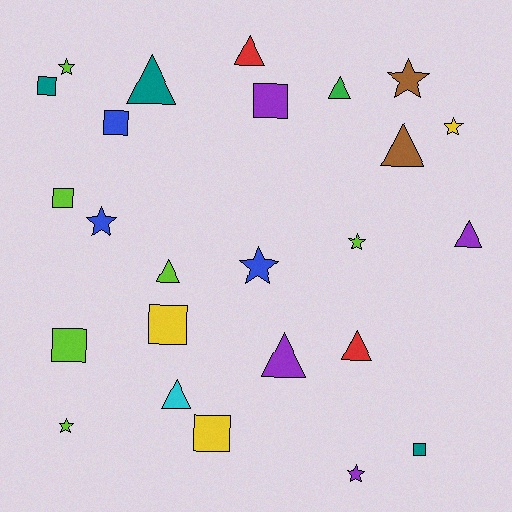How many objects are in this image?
There are 25 objects.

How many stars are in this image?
There are 8 stars.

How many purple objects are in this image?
There are 4 purple objects.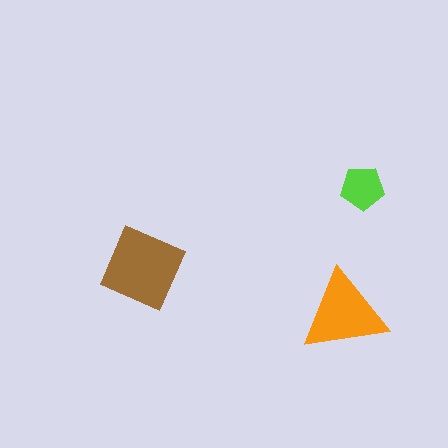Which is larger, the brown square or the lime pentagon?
The brown square.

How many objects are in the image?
There are 3 objects in the image.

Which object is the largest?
The brown square.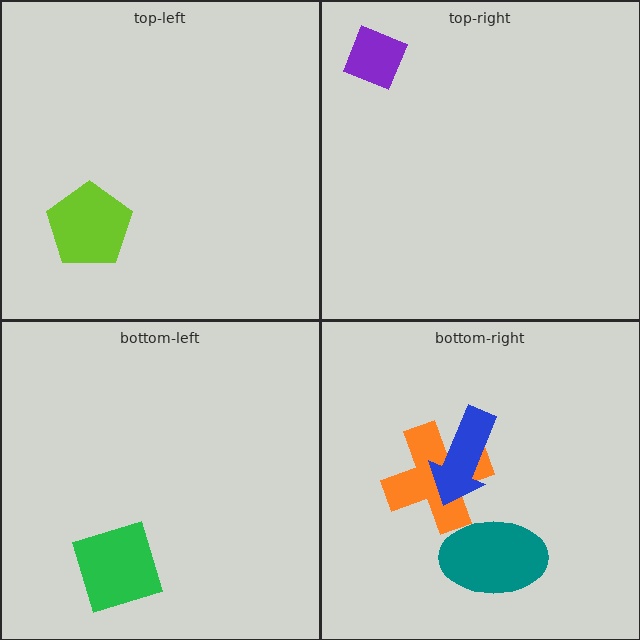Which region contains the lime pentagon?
The top-left region.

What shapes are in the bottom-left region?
The green square.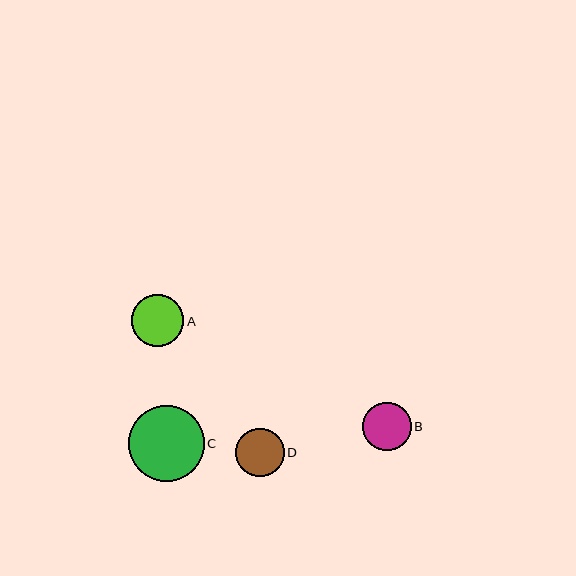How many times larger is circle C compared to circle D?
Circle C is approximately 1.6 times the size of circle D.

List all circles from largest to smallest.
From largest to smallest: C, A, D, B.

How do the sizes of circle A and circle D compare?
Circle A and circle D are approximately the same size.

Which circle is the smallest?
Circle B is the smallest with a size of approximately 48 pixels.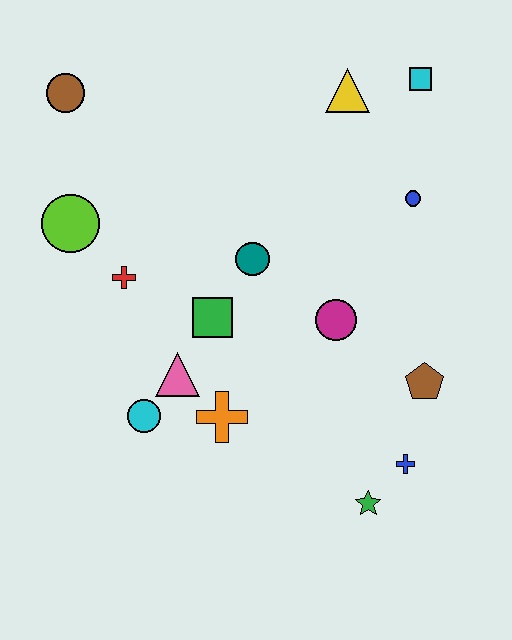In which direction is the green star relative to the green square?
The green star is below the green square.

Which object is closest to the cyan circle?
The pink triangle is closest to the cyan circle.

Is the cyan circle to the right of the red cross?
Yes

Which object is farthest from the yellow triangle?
The green star is farthest from the yellow triangle.